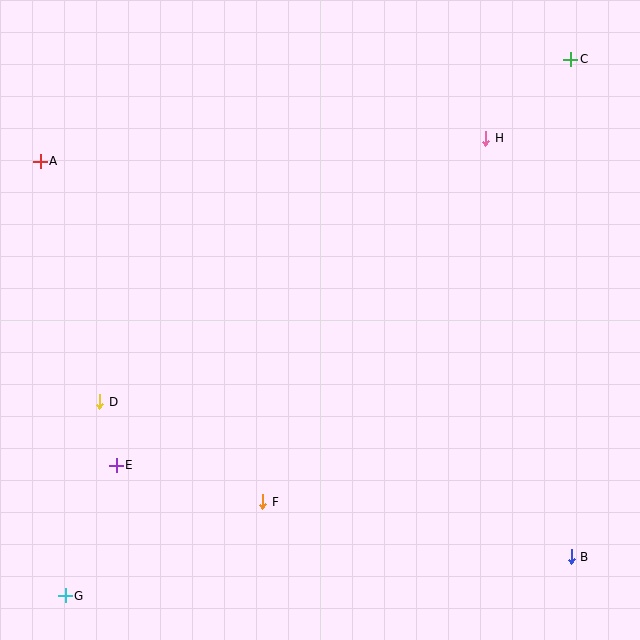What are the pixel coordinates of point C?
Point C is at (571, 59).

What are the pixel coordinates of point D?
Point D is at (100, 402).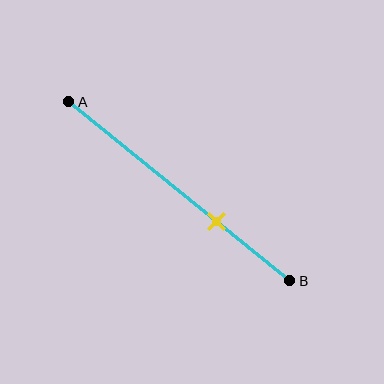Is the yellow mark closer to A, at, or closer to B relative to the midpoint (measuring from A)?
The yellow mark is closer to point B than the midpoint of segment AB.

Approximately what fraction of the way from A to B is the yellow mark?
The yellow mark is approximately 65% of the way from A to B.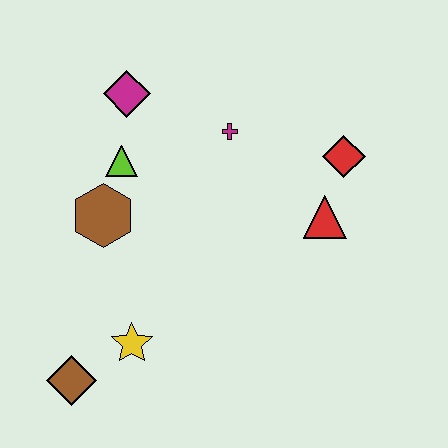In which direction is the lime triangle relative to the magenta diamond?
The lime triangle is below the magenta diamond.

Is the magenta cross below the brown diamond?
No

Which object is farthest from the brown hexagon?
The red diamond is farthest from the brown hexagon.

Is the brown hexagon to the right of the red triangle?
No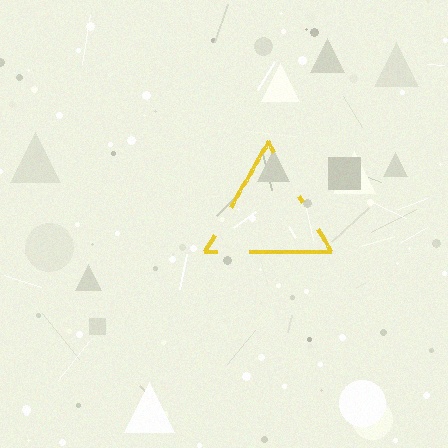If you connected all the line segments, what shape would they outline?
They would outline a triangle.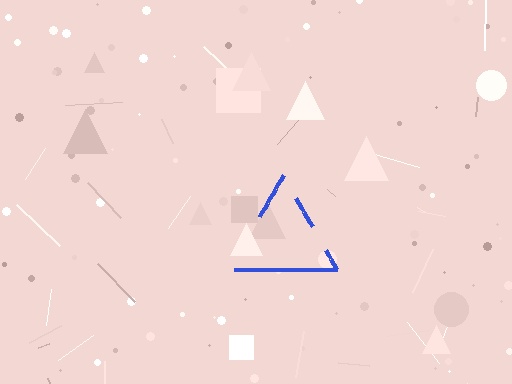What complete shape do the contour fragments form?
The contour fragments form a triangle.